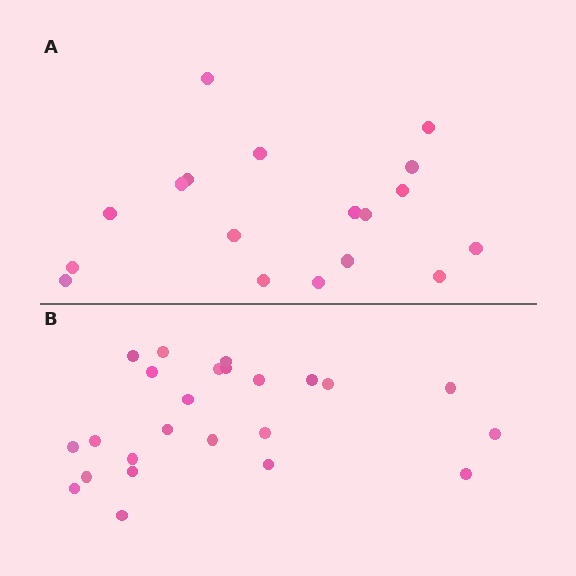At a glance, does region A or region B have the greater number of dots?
Region B (the bottom region) has more dots.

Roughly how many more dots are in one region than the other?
Region B has about 6 more dots than region A.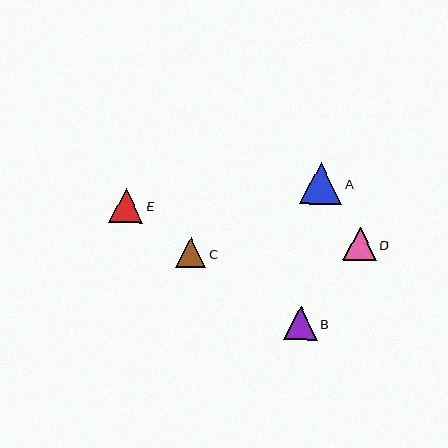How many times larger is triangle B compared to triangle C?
Triangle B is approximately 1.1 times the size of triangle C.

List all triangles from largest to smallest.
From largest to smallest: A, B, E, D, C.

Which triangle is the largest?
Triangle A is the largest with a size of approximately 42 pixels.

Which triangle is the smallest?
Triangle C is the smallest with a size of approximately 30 pixels.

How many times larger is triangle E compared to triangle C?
Triangle E is approximately 1.1 times the size of triangle C.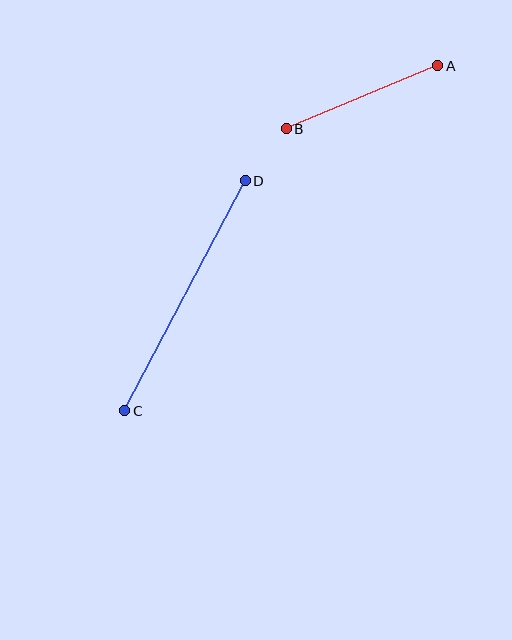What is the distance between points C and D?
The distance is approximately 260 pixels.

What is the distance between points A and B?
The distance is approximately 164 pixels.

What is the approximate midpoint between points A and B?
The midpoint is at approximately (362, 97) pixels.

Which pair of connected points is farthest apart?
Points C and D are farthest apart.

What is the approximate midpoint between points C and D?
The midpoint is at approximately (185, 296) pixels.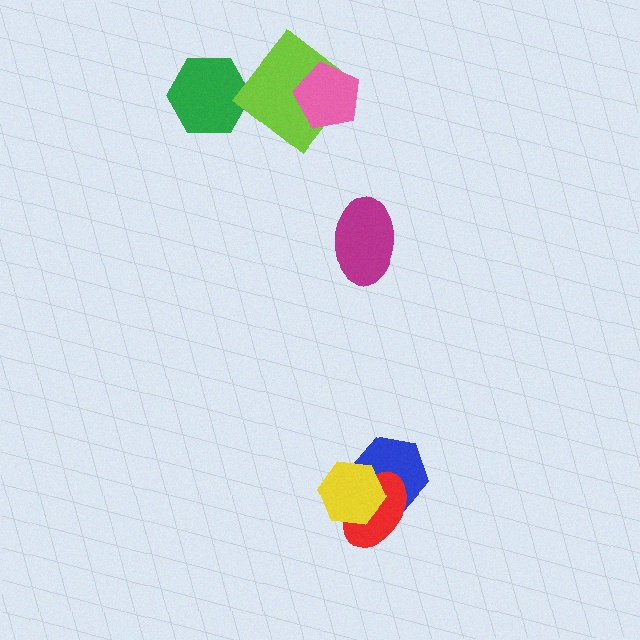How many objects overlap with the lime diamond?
1 object overlaps with the lime diamond.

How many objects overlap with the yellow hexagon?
2 objects overlap with the yellow hexagon.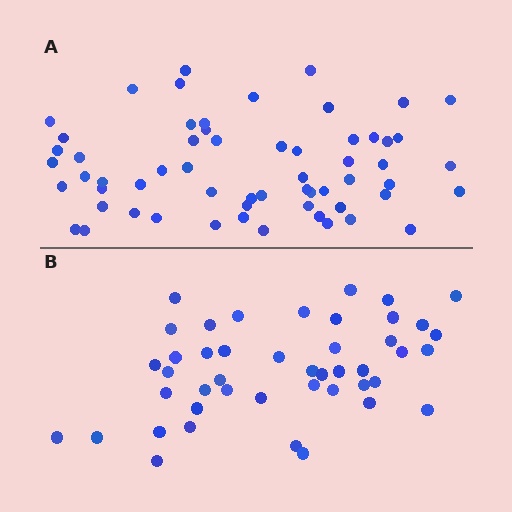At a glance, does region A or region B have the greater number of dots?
Region A (the top region) has more dots.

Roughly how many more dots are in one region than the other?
Region A has approximately 15 more dots than region B.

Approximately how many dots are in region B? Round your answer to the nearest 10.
About 40 dots. (The exact count is 45, which rounds to 40.)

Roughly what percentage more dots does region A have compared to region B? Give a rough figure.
About 35% more.